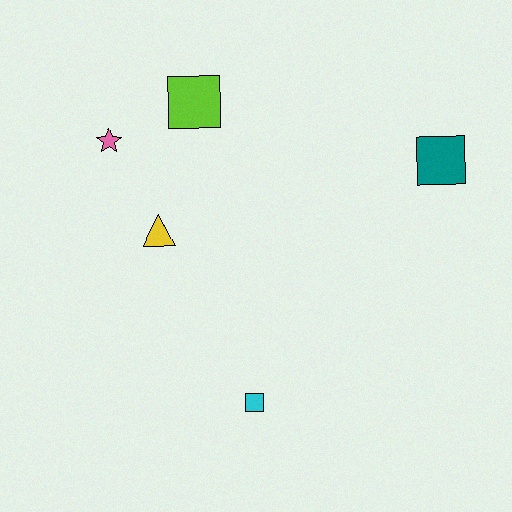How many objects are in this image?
There are 5 objects.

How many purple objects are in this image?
There are no purple objects.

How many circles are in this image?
There are no circles.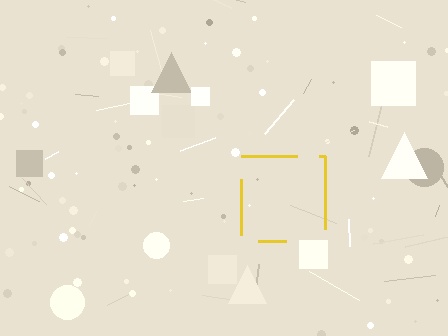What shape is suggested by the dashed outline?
The dashed outline suggests a square.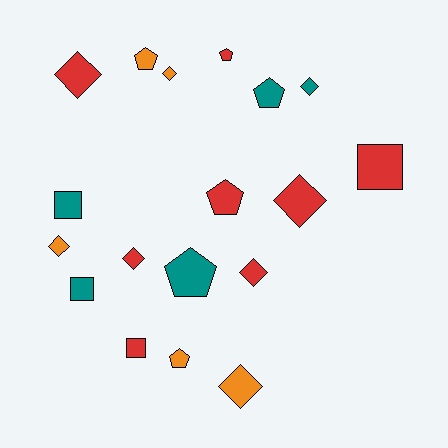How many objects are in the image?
There are 18 objects.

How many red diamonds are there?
There are 4 red diamonds.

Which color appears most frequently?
Red, with 8 objects.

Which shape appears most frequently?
Diamond, with 8 objects.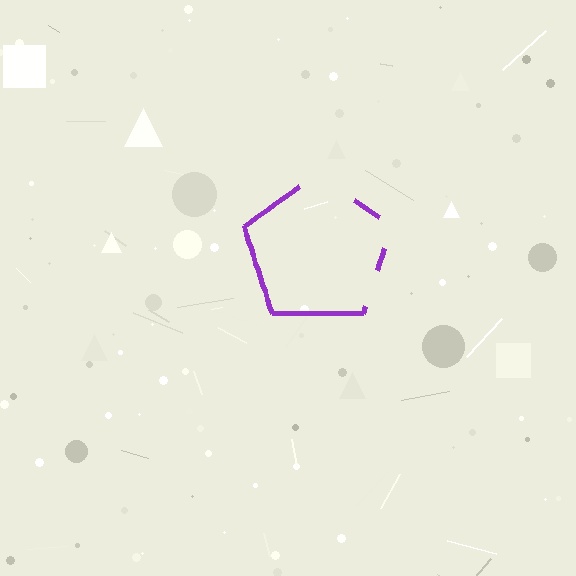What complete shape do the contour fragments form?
The contour fragments form a pentagon.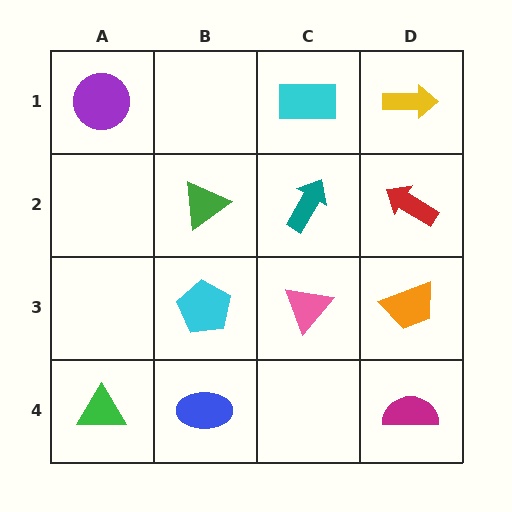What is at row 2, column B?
A green triangle.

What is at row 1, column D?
A yellow arrow.